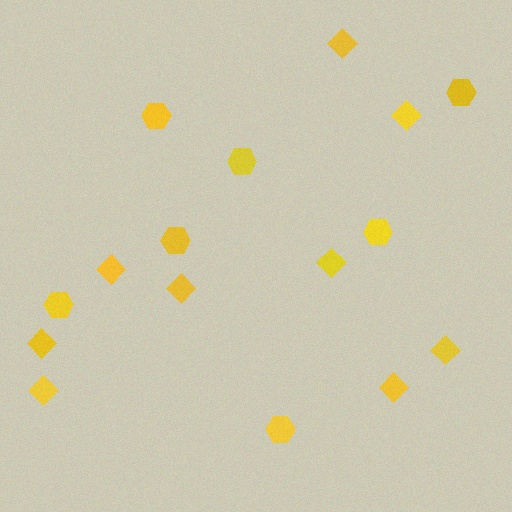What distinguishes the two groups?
There are 2 groups: one group of diamonds (9) and one group of hexagons (7).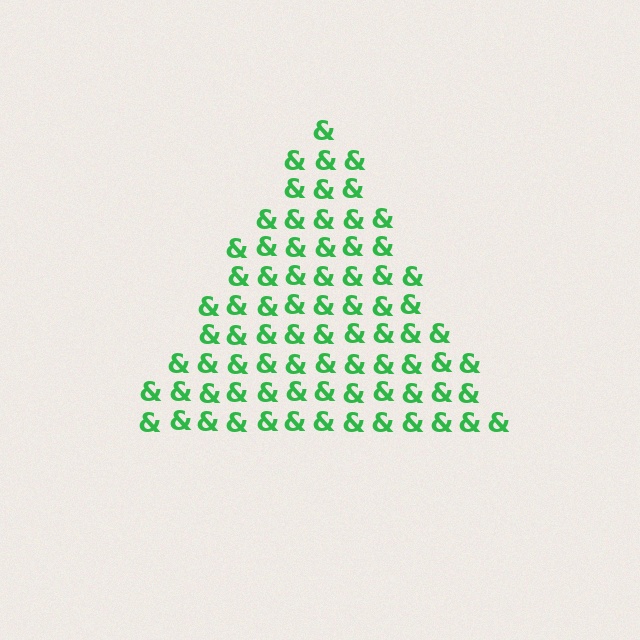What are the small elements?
The small elements are ampersands.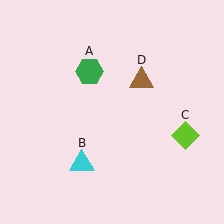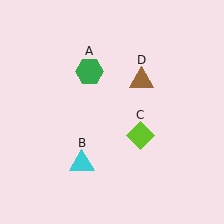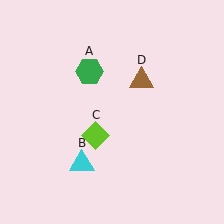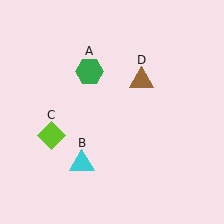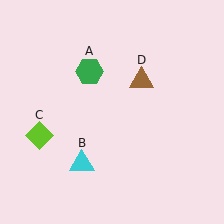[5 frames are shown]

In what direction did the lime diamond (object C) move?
The lime diamond (object C) moved left.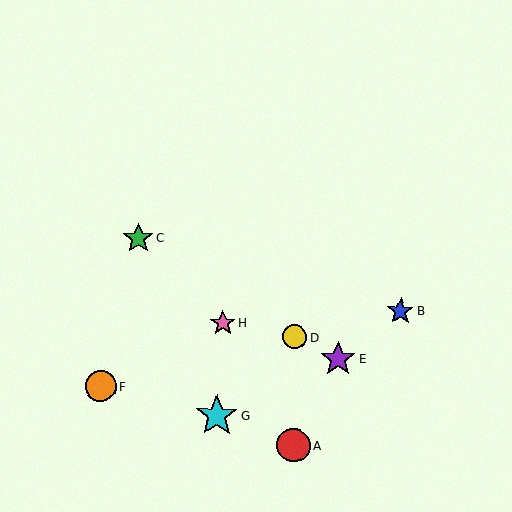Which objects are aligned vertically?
Objects A, D are aligned vertically.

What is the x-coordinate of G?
Object G is at x≈217.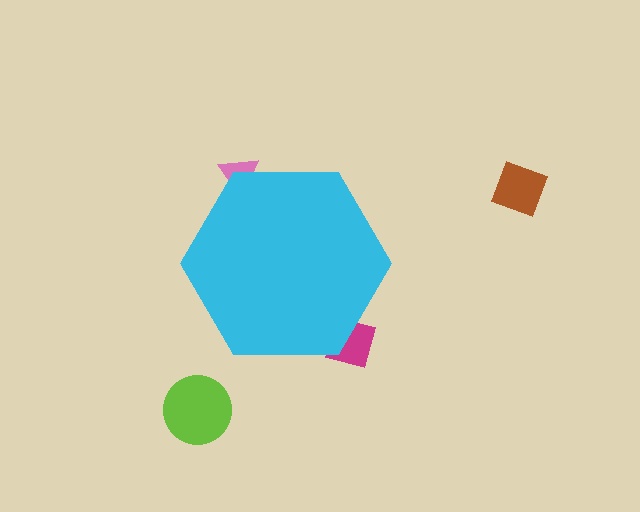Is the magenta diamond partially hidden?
Yes, the magenta diamond is partially hidden behind the cyan hexagon.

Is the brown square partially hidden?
No, the brown square is fully visible.